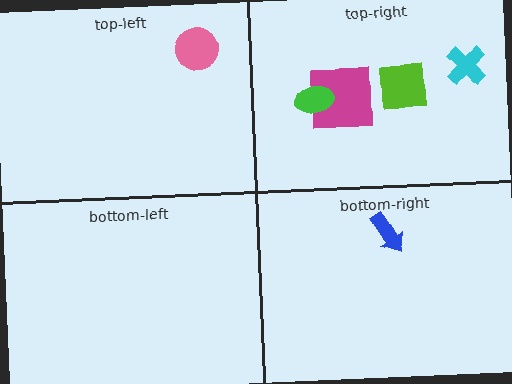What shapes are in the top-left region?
The pink circle.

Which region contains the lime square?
The top-right region.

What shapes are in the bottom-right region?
The blue arrow.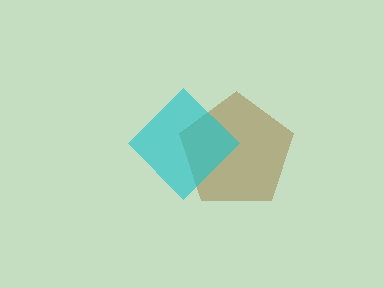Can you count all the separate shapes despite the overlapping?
Yes, there are 2 separate shapes.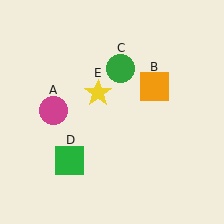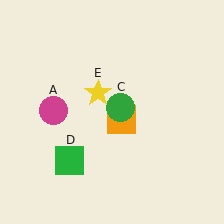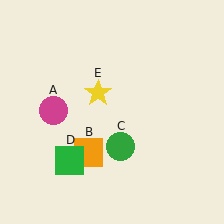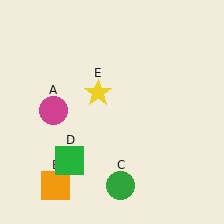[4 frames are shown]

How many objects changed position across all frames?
2 objects changed position: orange square (object B), green circle (object C).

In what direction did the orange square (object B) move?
The orange square (object B) moved down and to the left.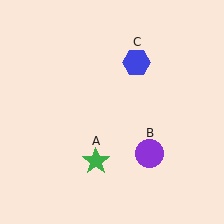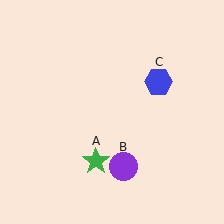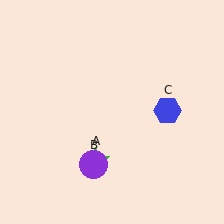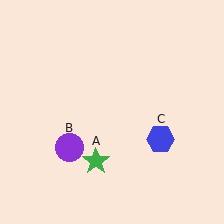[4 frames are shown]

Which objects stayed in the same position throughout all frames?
Green star (object A) remained stationary.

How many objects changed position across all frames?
2 objects changed position: purple circle (object B), blue hexagon (object C).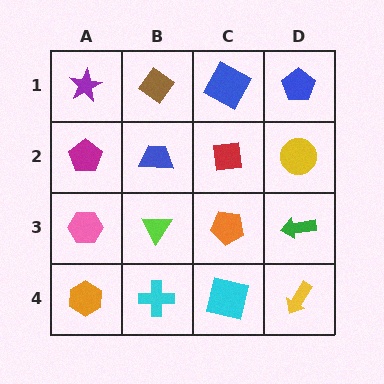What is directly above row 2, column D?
A blue pentagon.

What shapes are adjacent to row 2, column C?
A blue square (row 1, column C), an orange pentagon (row 3, column C), a blue trapezoid (row 2, column B), a yellow circle (row 2, column D).